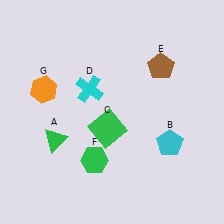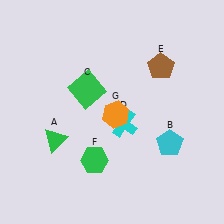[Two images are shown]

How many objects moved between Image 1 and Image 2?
3 objects moved between the two images.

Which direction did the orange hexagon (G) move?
The orange hexagon (G) moved right.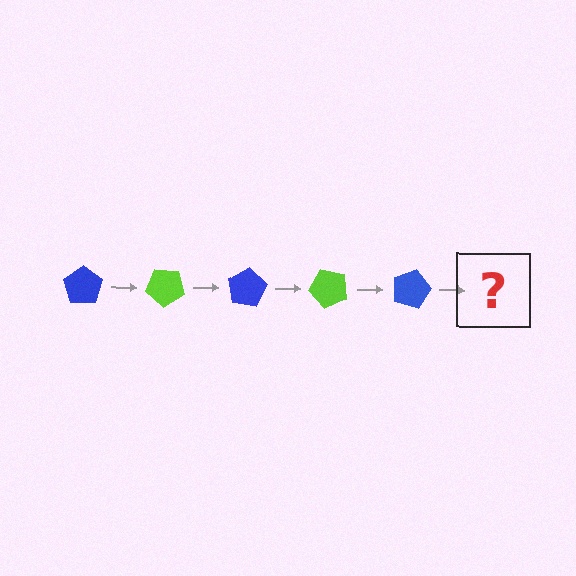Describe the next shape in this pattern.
It should be a lime pentagon, rotated 200 degrees from the start.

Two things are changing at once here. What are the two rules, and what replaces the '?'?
The two rules are that it rotates 40 degrees each step and the color cycles through blue and lime. The '?' should be a lime pentagon, rotated 200 degrees from the start.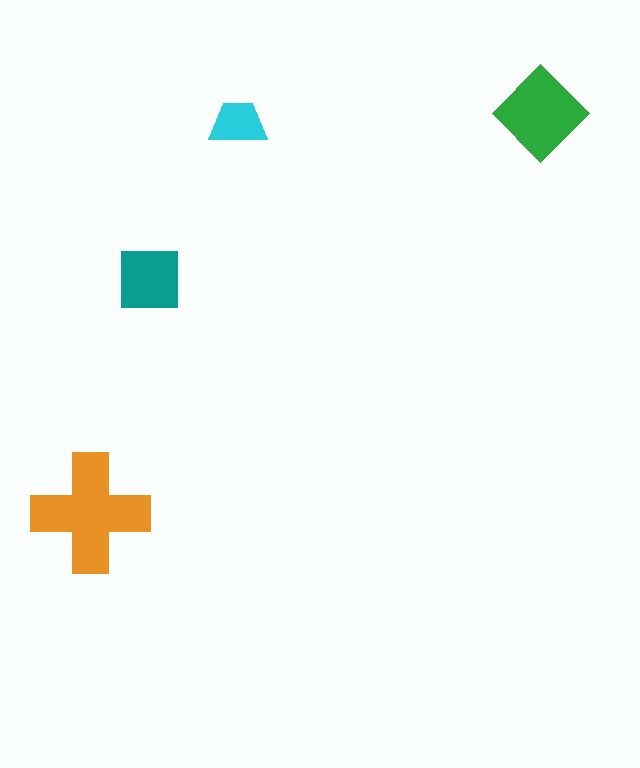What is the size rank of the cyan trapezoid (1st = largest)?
4th.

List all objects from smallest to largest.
The cyan trapezoid, the teal square, the green diamond, the orange cross.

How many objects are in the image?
There are 4 objects in the image.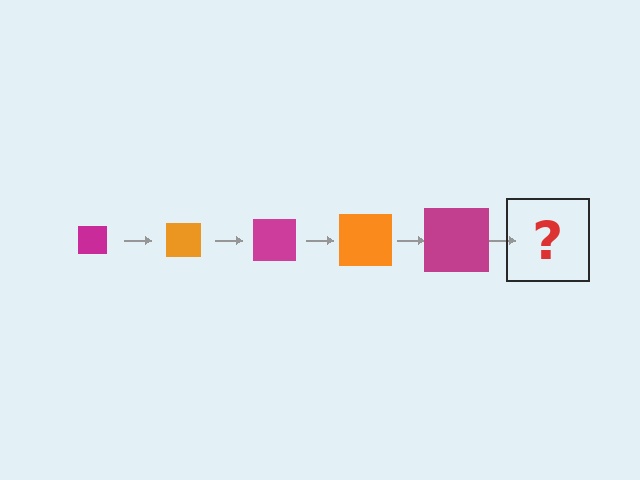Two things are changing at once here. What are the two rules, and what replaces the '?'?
The two rules are that the square grows larger each step and the color cycles through magenta and orange. The '?' should be an orange square, larger than the previous one.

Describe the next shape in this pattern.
It should be an orange square, larger than the previous one.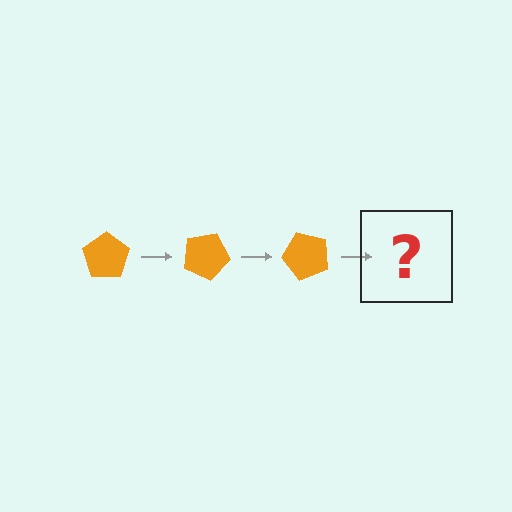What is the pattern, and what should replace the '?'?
The pattern is that the pentagon rotates 25 degrees each step. The '?' should be an orange pentagon rotated 75 degrees.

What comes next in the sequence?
The next element should be an orange pentagon rotated 75 degrees.